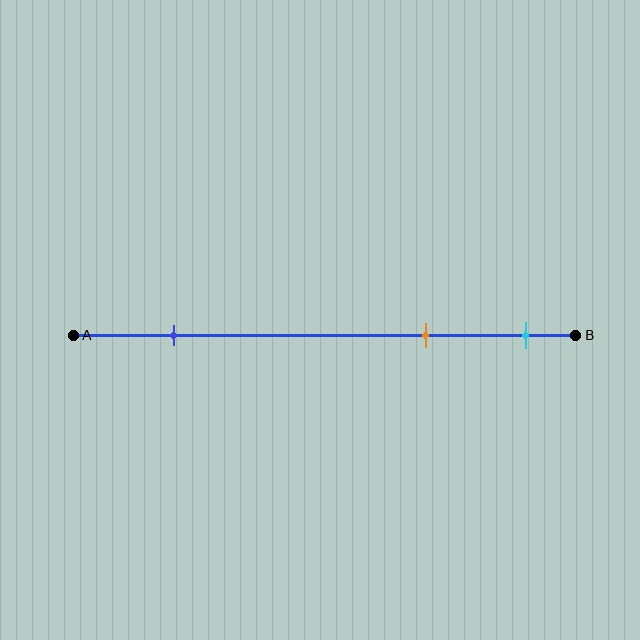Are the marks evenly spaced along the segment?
No, the marks are not evenly spaced.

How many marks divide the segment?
There are 3 marks dividing the segment.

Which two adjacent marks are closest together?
The orange and cyan marks are the closest adjacent pair.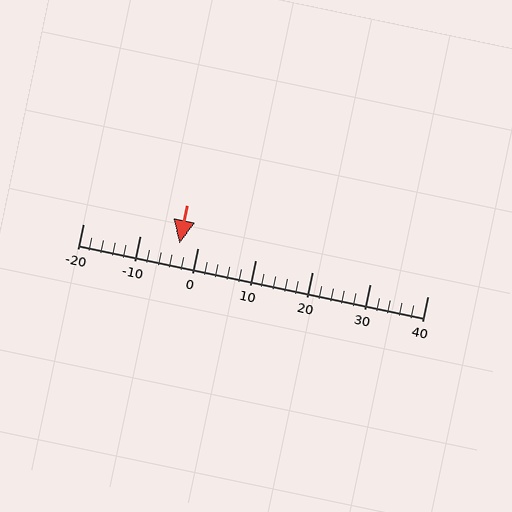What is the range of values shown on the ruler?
The ruler shows values from -20 to 40.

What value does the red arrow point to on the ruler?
The red arrow points to approximately -3.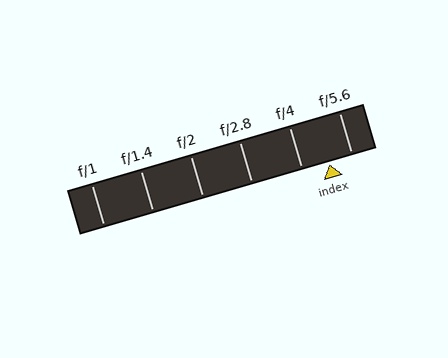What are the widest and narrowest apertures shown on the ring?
The widest aperture shown is f/1 and the narrowest is f/5.6.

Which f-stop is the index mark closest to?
The index mark is closest to f/5.6.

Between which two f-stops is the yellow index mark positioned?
The index mark is between f/4 and f/5.6.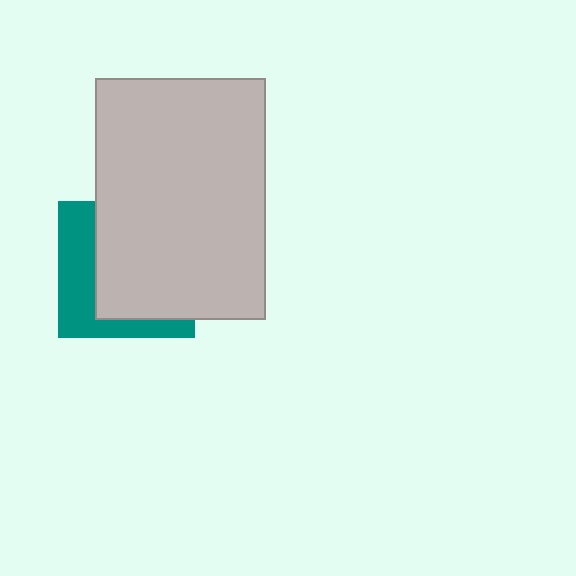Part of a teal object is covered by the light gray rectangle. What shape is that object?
It is a square.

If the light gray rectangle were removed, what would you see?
You would see the complete teal square.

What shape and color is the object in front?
The object in front is a light gray rectangle.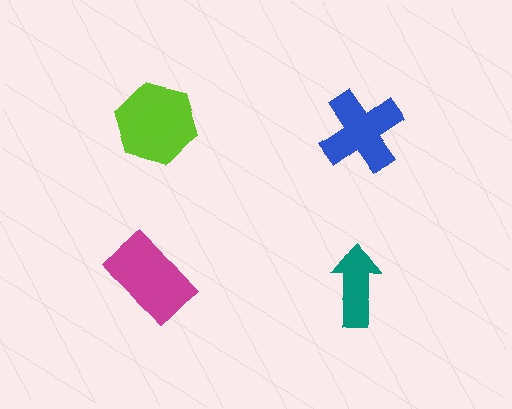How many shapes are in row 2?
2 shapes.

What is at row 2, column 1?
A magenta rectangle.